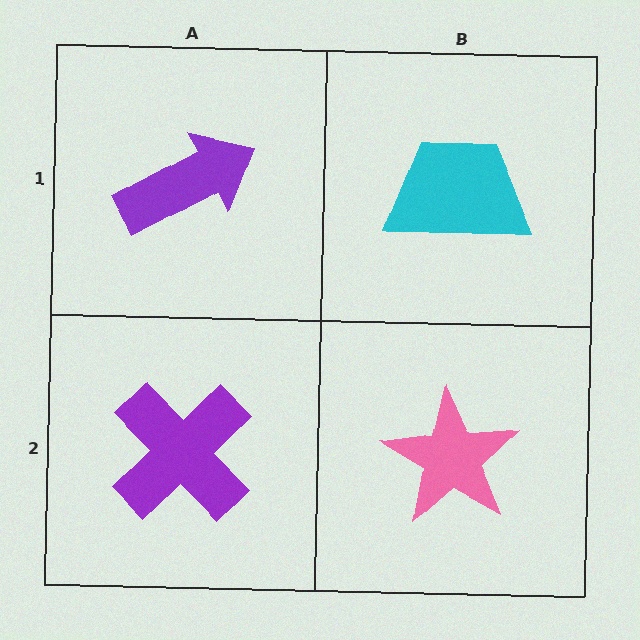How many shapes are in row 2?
2 shapes.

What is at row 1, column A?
A purple arrow.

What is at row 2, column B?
A pink star.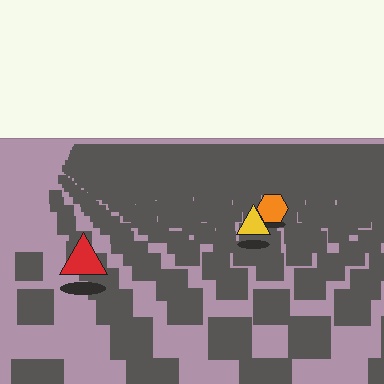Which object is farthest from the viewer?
The orange hexagon is farthest from the viewer. It appears smaller and the ground texture around it is denser.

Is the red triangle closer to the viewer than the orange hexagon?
Yes. The red triangle is closer — you can tell from the texture gradient: the ground texture is coarser near it.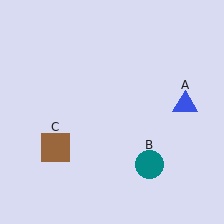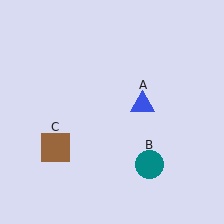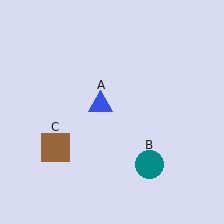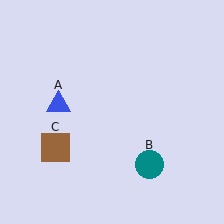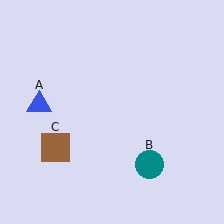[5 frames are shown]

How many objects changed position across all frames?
1 object changed position: blue triangle (object A).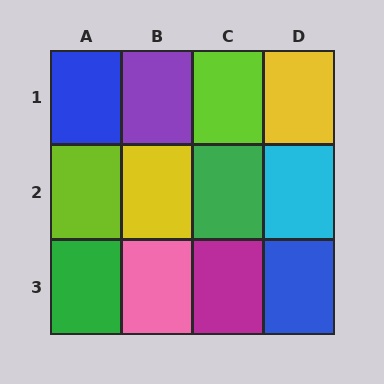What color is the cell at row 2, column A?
Lime.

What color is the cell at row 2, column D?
Cyan.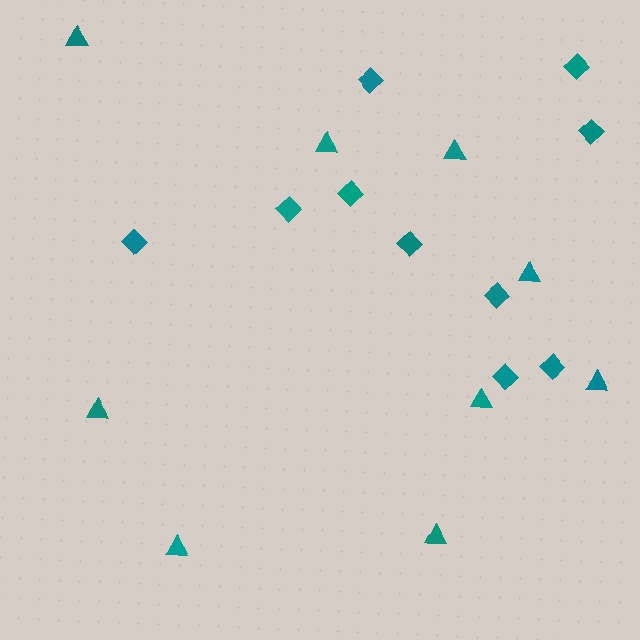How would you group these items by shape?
There are 2 groups: one group of diamonds (10) and one group of triangles (9).